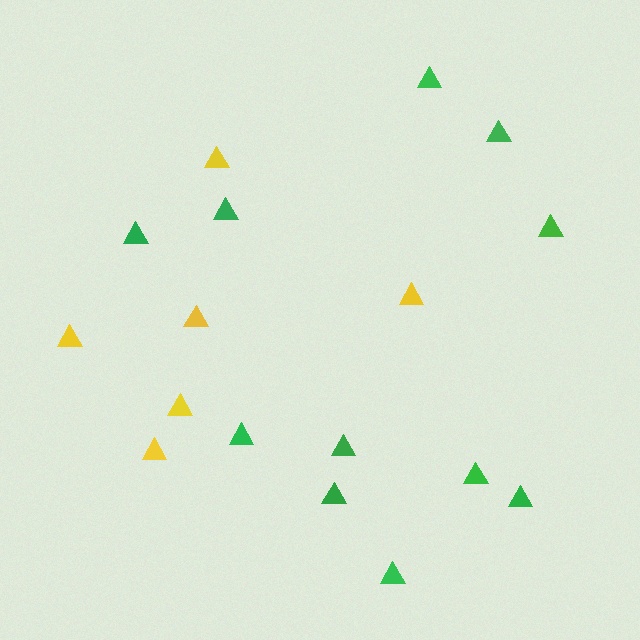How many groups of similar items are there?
There are 2 groups: one group of green triangles (11) and one group of yellow triangles (6).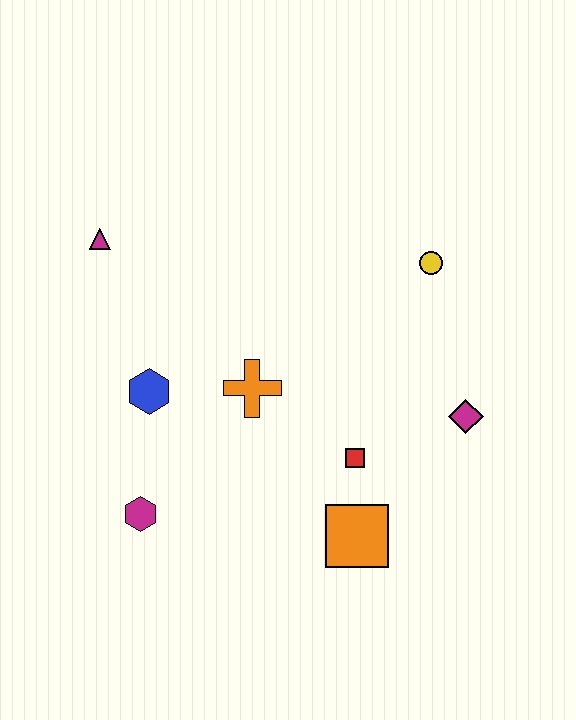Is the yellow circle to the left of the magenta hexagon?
No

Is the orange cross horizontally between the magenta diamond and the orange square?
No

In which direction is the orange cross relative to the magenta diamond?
The orange cross is to the left of the magenta diamond.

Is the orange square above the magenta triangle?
No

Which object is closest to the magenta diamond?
The red square is closest to the magenta diamond.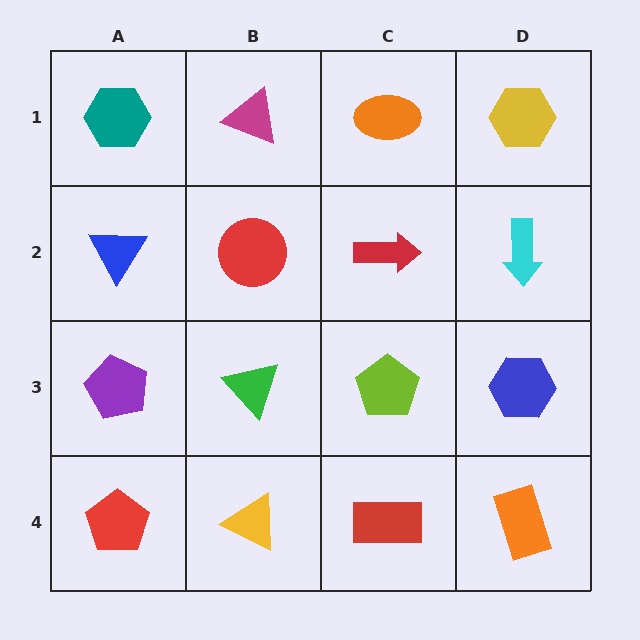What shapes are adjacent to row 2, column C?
An orange ellipse (row 1, column C), a lime pentagon (row 3, column C), a red circle (row 2, column B), a cyan arrow (row 2, column D).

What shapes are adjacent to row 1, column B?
A red circle (row 2, column B), a teal hexagon (row 1, column A), an orange ellipse (row 1, column C).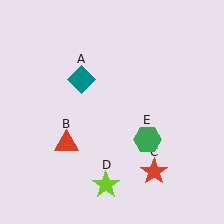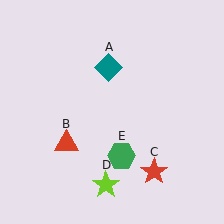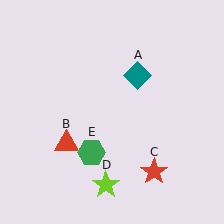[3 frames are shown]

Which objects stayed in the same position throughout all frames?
Red triangle (object B) and red star (object C) and lime star (object D) remained stationary.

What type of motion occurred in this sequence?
The teal diamond (object A), green hexagon (object E) rotated clockwise around the center of the scene.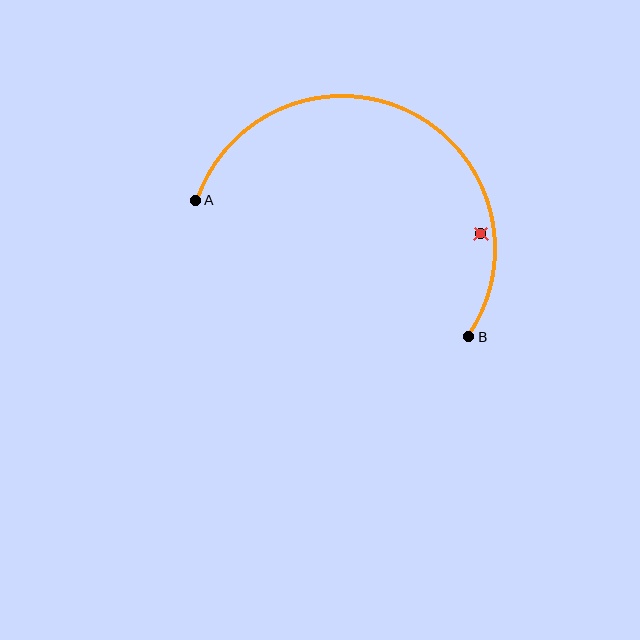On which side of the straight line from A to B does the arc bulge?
The arc bulges above the straight line connecting A and B.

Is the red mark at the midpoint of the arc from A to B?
No — the red mark does not lie on the arc at all. It sits slightly inside the curve.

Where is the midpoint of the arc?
The arc midpoint is the point on the curve farthest from the straight line joining A and B. It sits above that line.